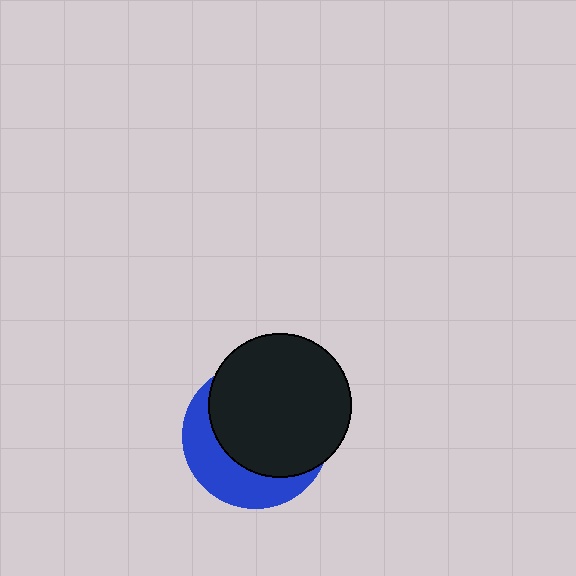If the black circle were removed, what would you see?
You would see the complete blue circle.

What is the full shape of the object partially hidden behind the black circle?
The partially hidden object is a blue circle.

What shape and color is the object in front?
The object in front is a black circle.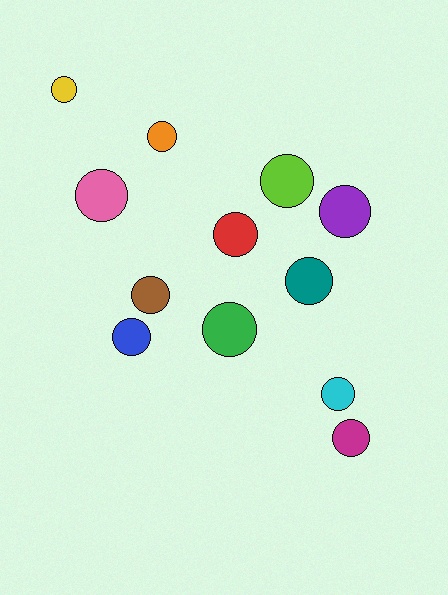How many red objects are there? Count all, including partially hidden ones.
There is 1 red object.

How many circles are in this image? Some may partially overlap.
There are 12 circles.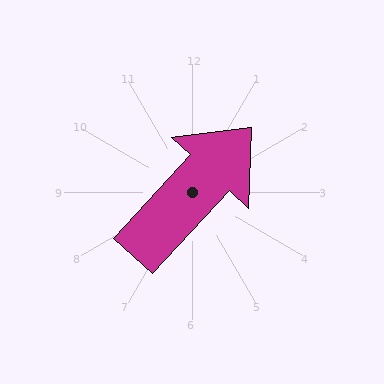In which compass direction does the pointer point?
Northeast.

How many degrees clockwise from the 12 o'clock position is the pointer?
Approximately 43 degrees.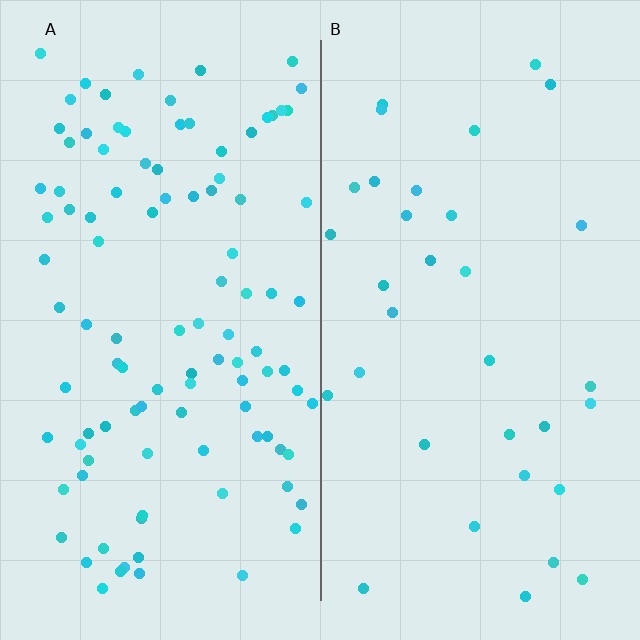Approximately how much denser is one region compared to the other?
Approximately 3.1× — region A over region B.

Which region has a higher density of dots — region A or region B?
A (the left).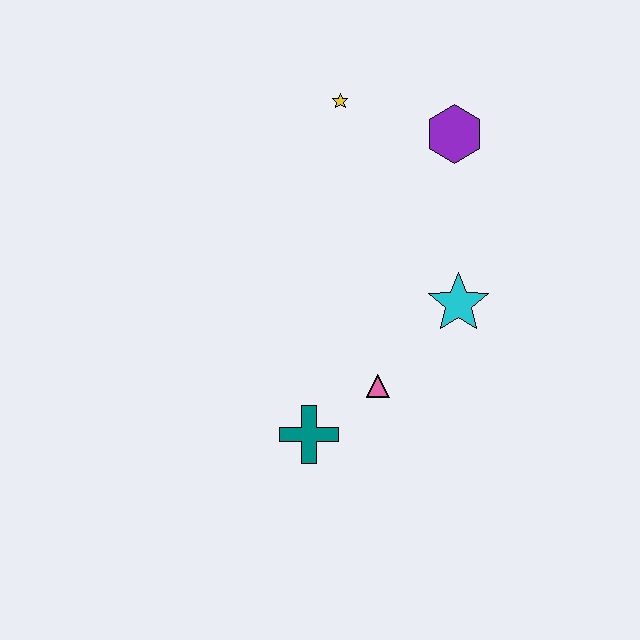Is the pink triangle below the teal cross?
No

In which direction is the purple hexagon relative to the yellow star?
The purple hexagon is to the right of the yellow star.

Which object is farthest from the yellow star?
The teal cross is farthest from the yellow star.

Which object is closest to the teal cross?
The pink triangle is closest to the teal cross.